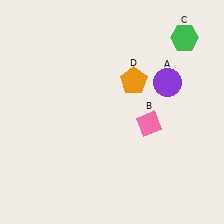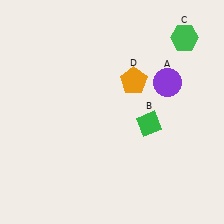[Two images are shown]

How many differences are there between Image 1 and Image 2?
There is 1 difference between the two images.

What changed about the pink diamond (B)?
In Image 1, B is pink. In Image 2, it changed to green.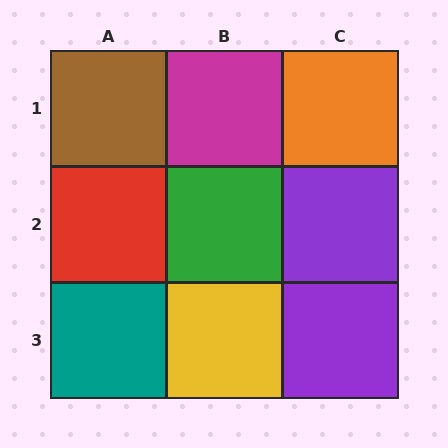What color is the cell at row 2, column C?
Purple.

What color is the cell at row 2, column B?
Green.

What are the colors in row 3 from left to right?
Teal, yellow, purple.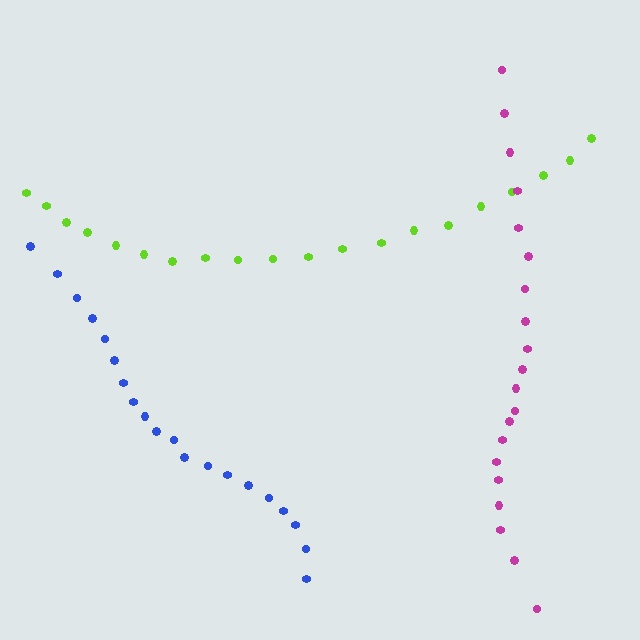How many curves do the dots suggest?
There are 3 distinct paths.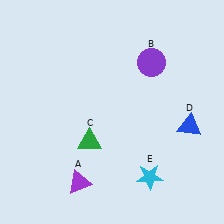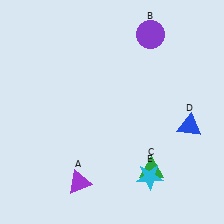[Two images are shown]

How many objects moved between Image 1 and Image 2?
2 objects moved between the two images.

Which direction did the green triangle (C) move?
The green triangle (C) moved right.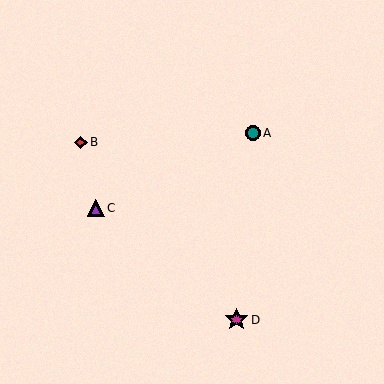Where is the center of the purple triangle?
The center of the purple triangle is at (96, 208).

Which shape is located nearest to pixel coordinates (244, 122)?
The teal circle (labeled A) at (253, 133) is nearest to that location.